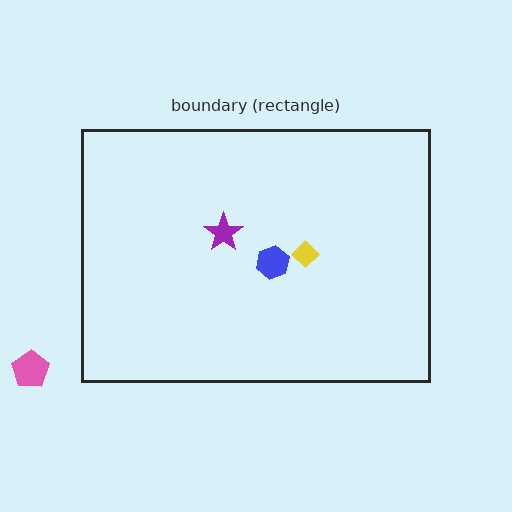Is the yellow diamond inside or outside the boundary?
Inside.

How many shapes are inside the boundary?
3 inside, 1 outside.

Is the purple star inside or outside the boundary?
Inside.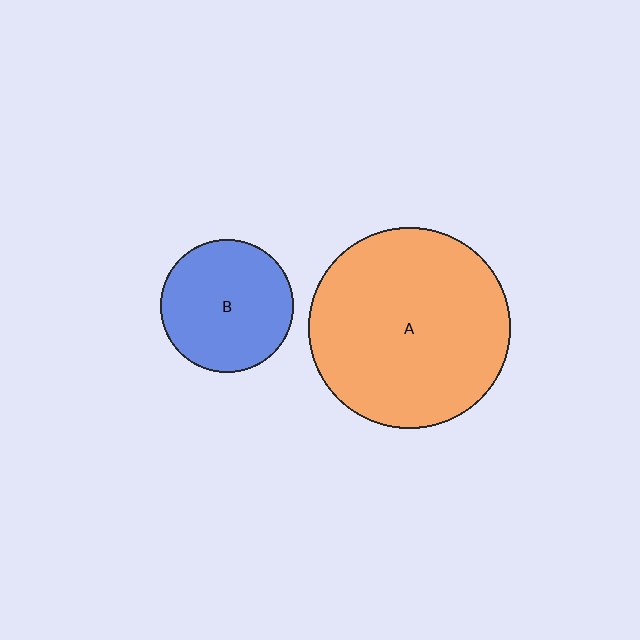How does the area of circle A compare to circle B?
Approximately 2.3 times.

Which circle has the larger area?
Circle A (orange).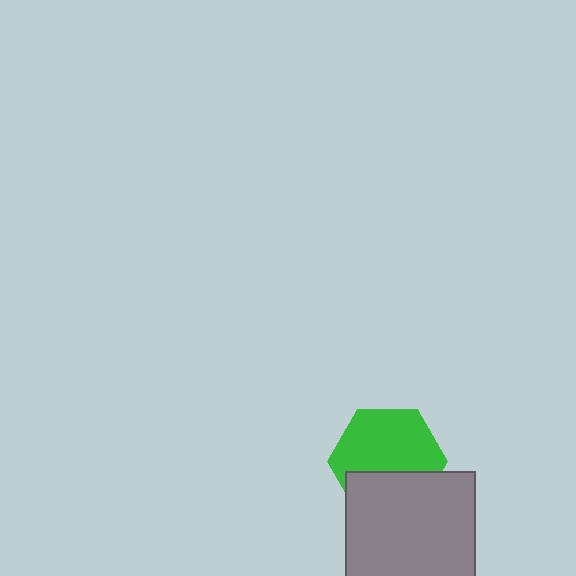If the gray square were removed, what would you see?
You would see the complete green hexagon.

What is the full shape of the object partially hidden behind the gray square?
The partially hidden object is a green hexagon.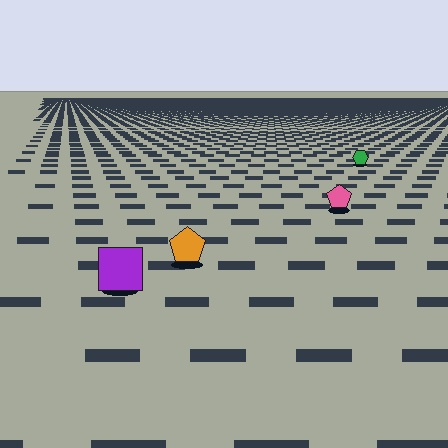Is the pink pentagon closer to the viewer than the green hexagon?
Yes. The pink pentagon is closer — you can tell from the texture gradient: the ground texture is coarser near it.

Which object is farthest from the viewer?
The green hexagon is farthest from the viewer. It appears smaller and the ground texture around it is denser.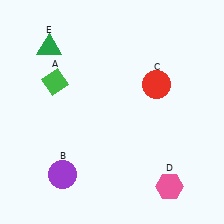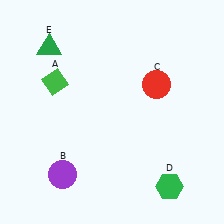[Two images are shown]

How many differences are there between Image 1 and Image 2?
There is 1 difference between the two images.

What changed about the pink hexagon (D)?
In Image 1, D is pink. In Image 2, it changed to green.